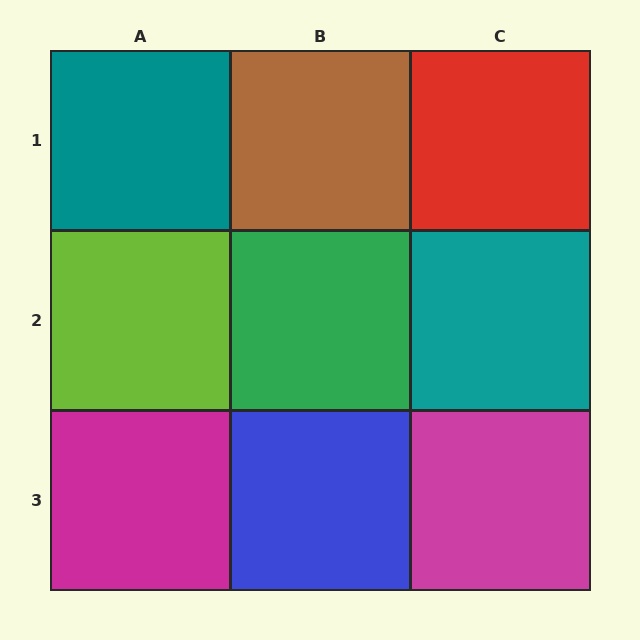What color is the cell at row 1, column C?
Red.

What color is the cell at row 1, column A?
Teal.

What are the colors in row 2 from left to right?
Lime, green, teal.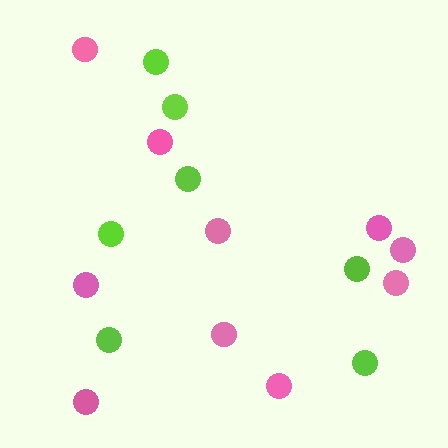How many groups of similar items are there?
There are 2 groups: one group of pink circles (10) and one group of lime circles (7).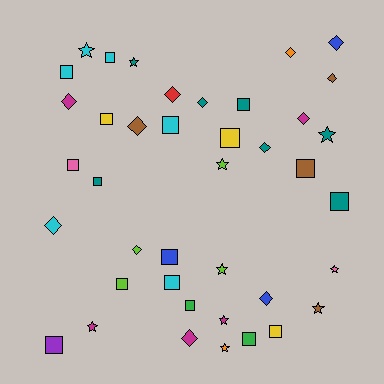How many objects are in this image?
There are 40 objects.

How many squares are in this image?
There are 17 squares.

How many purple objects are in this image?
There is 1 purple object.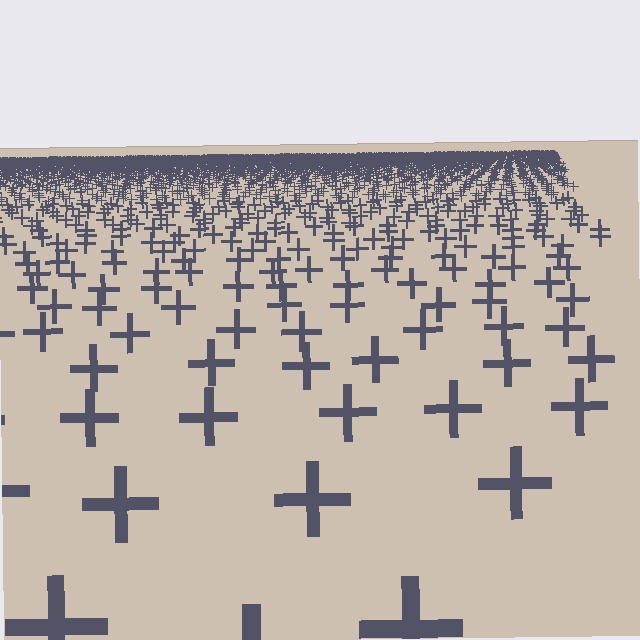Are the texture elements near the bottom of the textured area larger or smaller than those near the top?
Larger. Near the bottom, elements are closer to the viewer and appear at a bigger on-screen size.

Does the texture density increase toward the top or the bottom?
Density increases toward the top.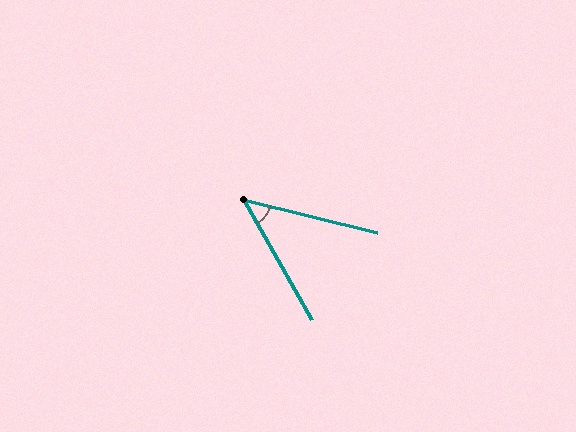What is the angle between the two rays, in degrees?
Approximately 47 degrees.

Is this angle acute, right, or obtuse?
It is acute.